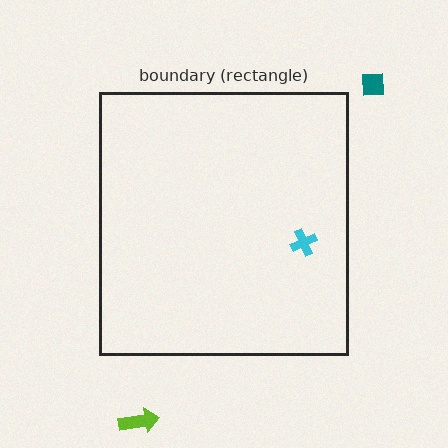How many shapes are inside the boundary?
1 inside, 2 outside.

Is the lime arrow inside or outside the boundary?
Outside.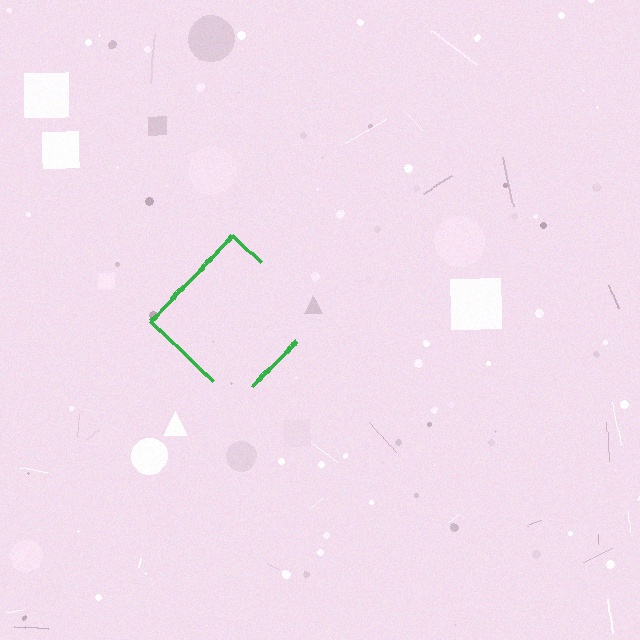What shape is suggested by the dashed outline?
The dashed outline suggests a diamond.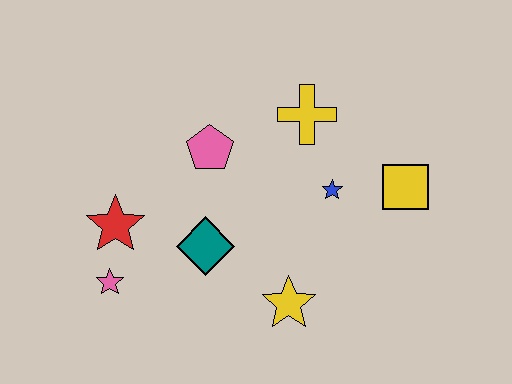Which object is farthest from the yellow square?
The pink star is farthest from the yellow square.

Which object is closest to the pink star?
The red star is closest to the pink star.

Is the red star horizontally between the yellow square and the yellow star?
No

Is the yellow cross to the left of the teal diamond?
No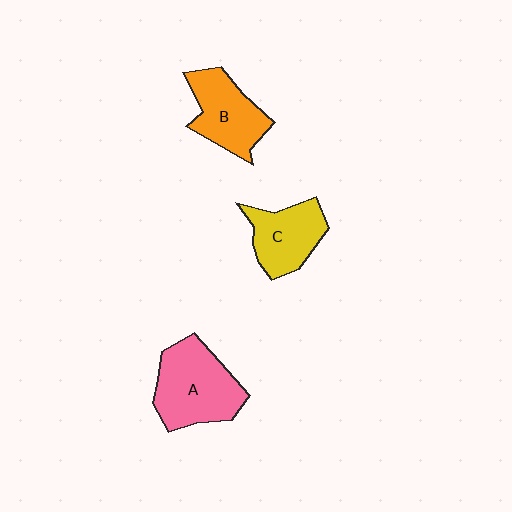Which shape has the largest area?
Shape A (pink).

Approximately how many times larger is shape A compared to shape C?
Approximately 1.4 times.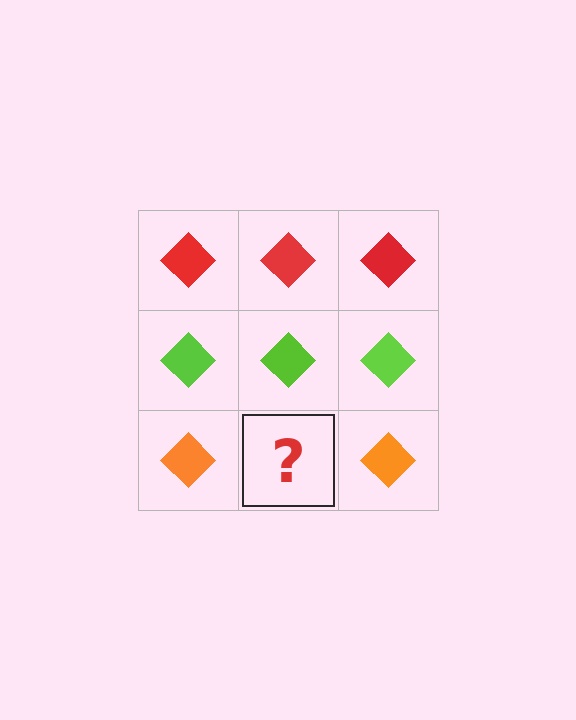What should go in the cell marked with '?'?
The missing cell should contain an orange diamond.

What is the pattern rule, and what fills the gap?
The rule is that each row has a consistent color. The gap should be filled with an orange diamond.